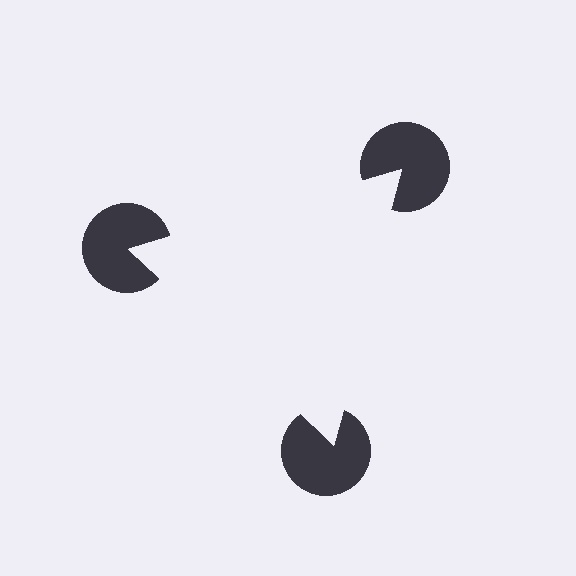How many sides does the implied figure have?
3 sides.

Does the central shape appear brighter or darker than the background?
It typically appears slightly brighter than the background, even though no actual brightness change is drawn.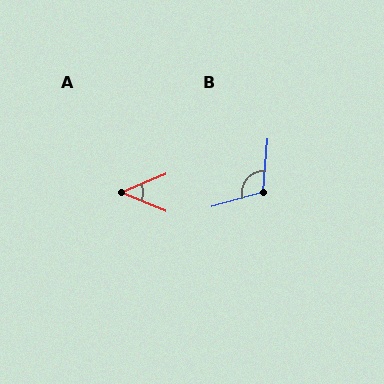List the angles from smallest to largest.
A (46°), B (110°).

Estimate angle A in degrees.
Approximately 46 degrees.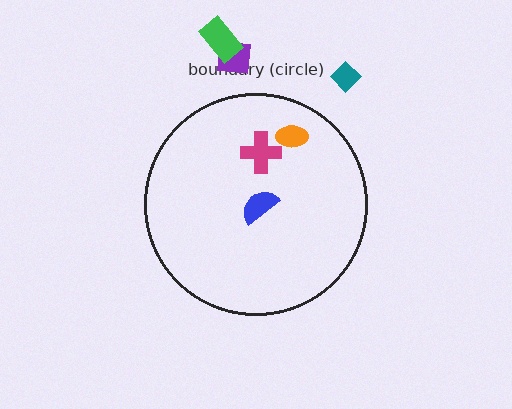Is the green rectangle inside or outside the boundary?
Outside.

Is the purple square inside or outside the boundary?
Outside.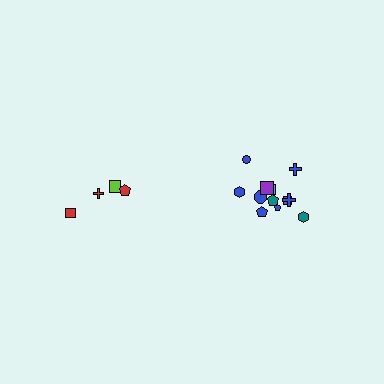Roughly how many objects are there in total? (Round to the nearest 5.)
Roughly 15 objects in total.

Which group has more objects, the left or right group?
The right group.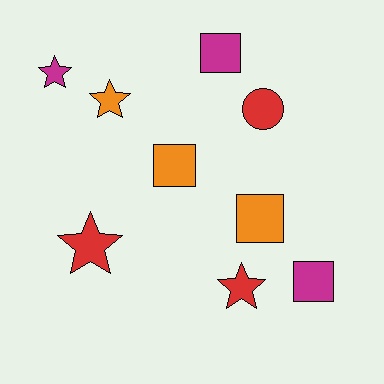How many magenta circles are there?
There are no magenta circles.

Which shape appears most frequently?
Star, with 4 objects.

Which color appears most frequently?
Red, with 3 objects.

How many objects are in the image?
There are 9 objects.